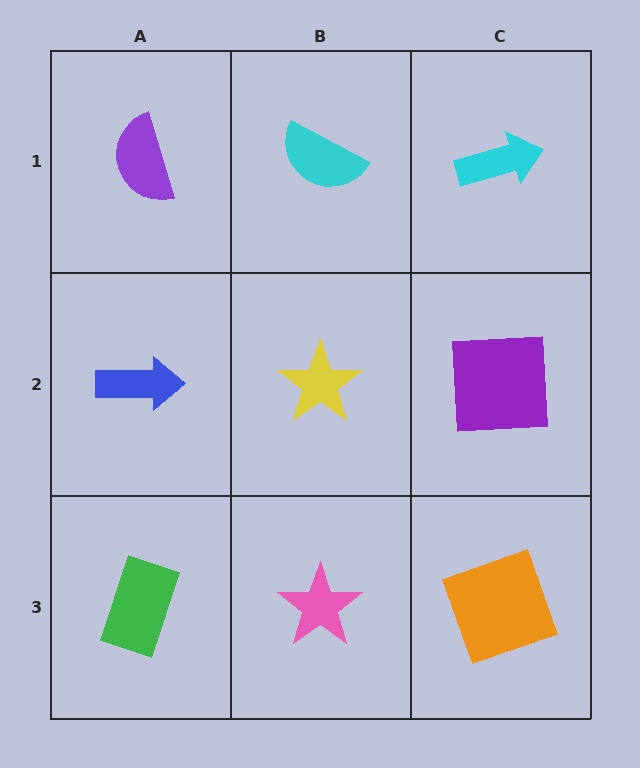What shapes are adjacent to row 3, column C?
A purple square (row 2, column C), a pink star (row 3, column B).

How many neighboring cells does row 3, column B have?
3.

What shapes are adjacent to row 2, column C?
A cyan arrow (row 1, column C), an orange square (row 3, column C), a yellow star (row 2, column B).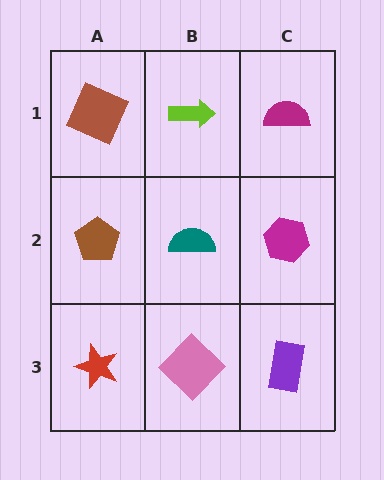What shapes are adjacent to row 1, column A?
A brown pentagon (row 2, column A), a lime arrow (row 1, column B).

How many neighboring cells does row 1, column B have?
3.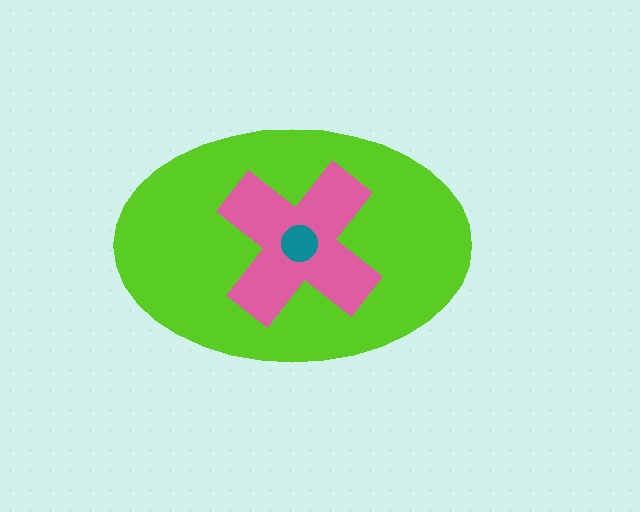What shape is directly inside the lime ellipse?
The pink cross.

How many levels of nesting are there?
3.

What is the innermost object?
The teal circle.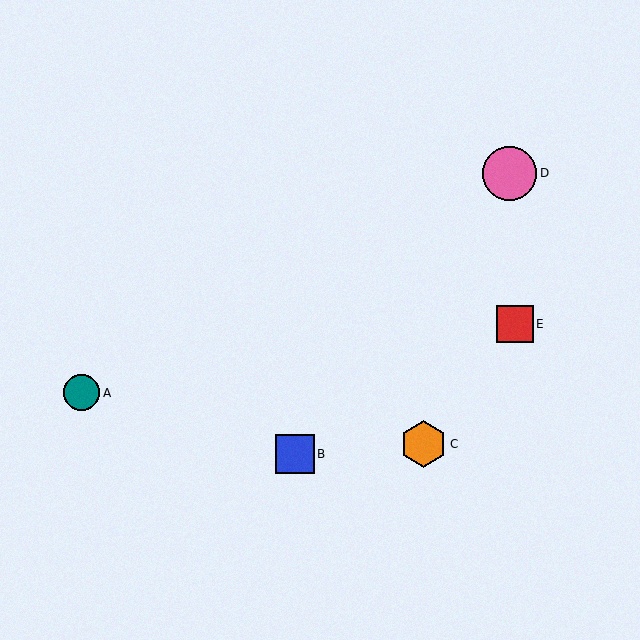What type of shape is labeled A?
Shape A is a teal circle.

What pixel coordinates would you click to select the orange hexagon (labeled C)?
Click at (424, 444) to select the orange hexagon C.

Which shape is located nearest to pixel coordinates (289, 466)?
The blue square (labeled B) at (295, 454) is nearest to that location.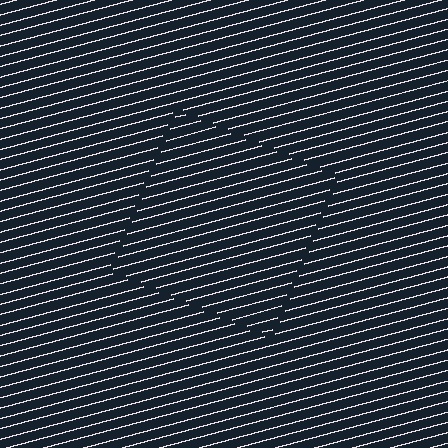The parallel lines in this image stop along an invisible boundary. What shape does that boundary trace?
An illusory square. The interior of the shape contains the same grating, shifted by half a period — the contour is defined by the phase discontinuity where line-ends from the inner and outer gratings abut.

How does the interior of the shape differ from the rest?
The interior of the shape contains the same grating, shifted by half a period — the contour is defined by the phase discontinuity where line-ends from the inner and outer gratings abut.